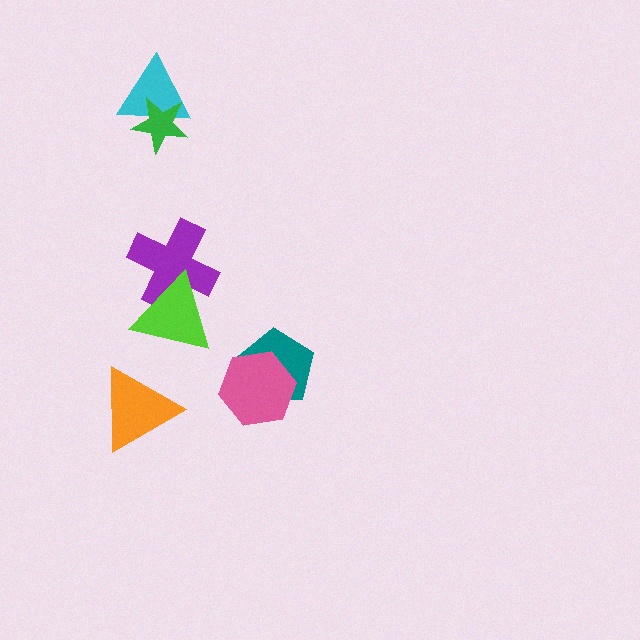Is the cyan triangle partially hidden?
Yes, it is partially covered by another shape.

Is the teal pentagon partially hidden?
Yes, it is partially covered by another shape.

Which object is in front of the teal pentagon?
The pink hexagon is in front of the teal pentagon.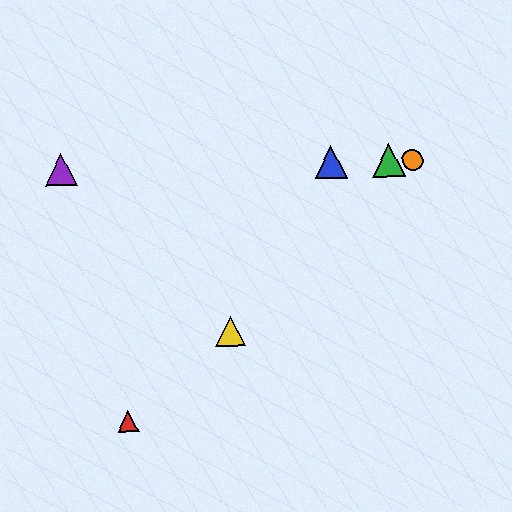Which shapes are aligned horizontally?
The blue triangle, the green triangle, the purple triangle, the orange circle are aligned horizontally.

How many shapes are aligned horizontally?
4 shapes (the blue triangle, the green triangle, the purple triangle, the orange circle) are aligned horizontally.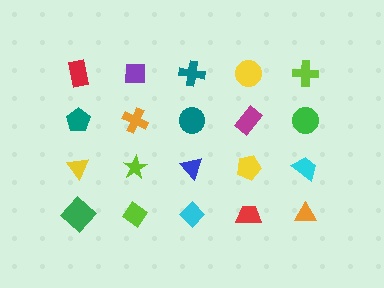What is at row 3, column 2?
A lime star.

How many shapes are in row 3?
5 shapes.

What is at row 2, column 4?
A magenta rectangle.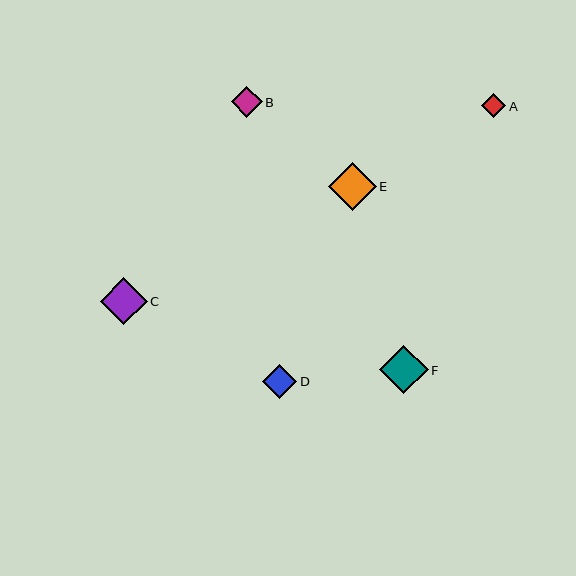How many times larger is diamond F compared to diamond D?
Diamond F is approximately 1.4 times the size of diamond D.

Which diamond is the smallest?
Diamond A is the smallest with a size of approximately 24 pixels.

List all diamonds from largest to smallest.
From largest to smallest: F, E, C, D, B, A.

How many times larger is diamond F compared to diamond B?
Diamond F is approximately 1.6 times the size of diamond B.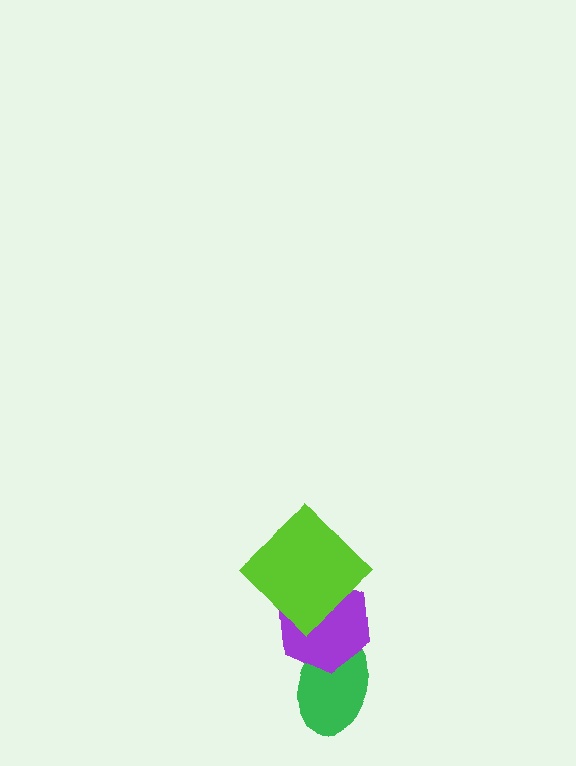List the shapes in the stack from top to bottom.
From top to bottom: the lime diamond, the purple hexagon, the green ellipse.